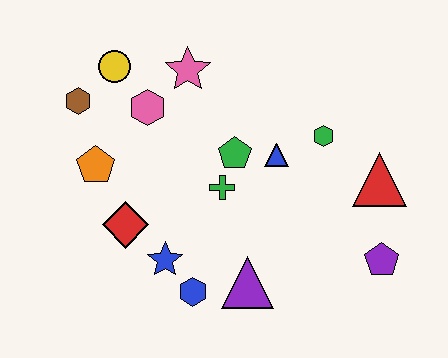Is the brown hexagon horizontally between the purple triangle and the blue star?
No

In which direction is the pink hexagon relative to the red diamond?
The pink hexagon is above the red diamond.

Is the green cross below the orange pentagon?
Yes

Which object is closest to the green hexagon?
The blue triangle is closest to the green hexagon.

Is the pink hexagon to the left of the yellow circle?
No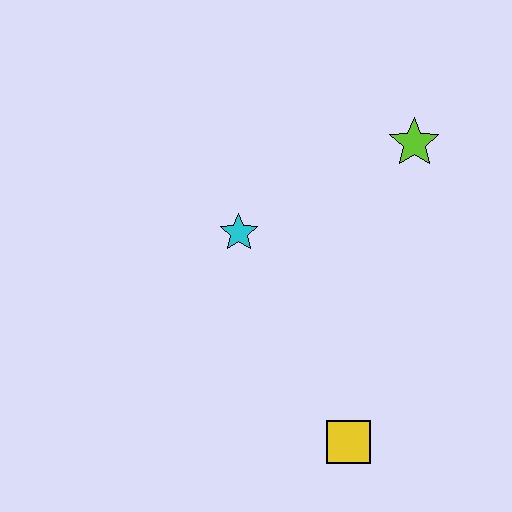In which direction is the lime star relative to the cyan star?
The lime star is to the right of the cyan star.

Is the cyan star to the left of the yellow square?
Yes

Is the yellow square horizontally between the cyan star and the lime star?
Yes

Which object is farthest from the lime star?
The yellow square is farthest from the lime star.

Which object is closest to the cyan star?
The lime star is closest to the cyan star.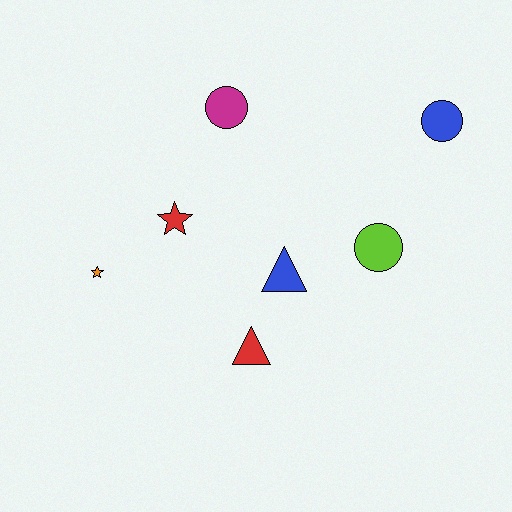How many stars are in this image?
There are 2 stars.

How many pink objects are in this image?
There are no pink objects.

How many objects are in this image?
There are 7 objects.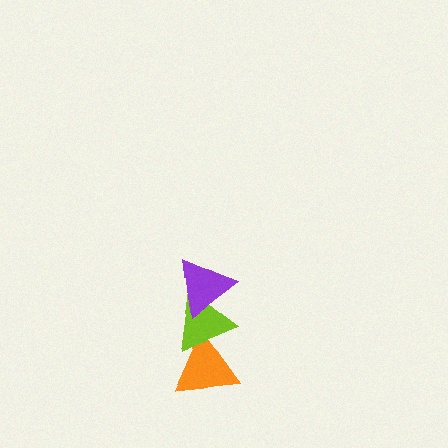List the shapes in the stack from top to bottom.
From top to bottom: the purple triangle, the lime triangle, the orange triangle.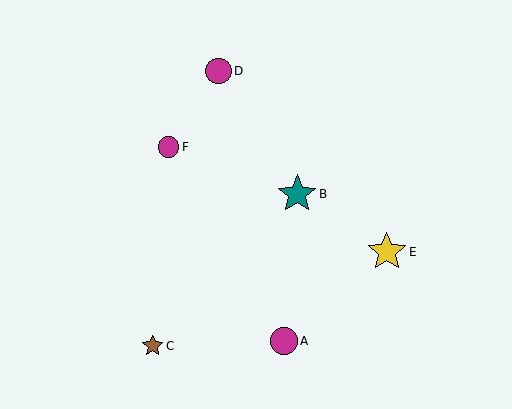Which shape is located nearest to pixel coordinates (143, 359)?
The brown star (labeled C) at (153, 346) is nearest to that location.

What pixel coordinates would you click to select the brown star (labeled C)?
Click at (153, 346) to select the brown star C.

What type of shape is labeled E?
Shape E is a yellow star.